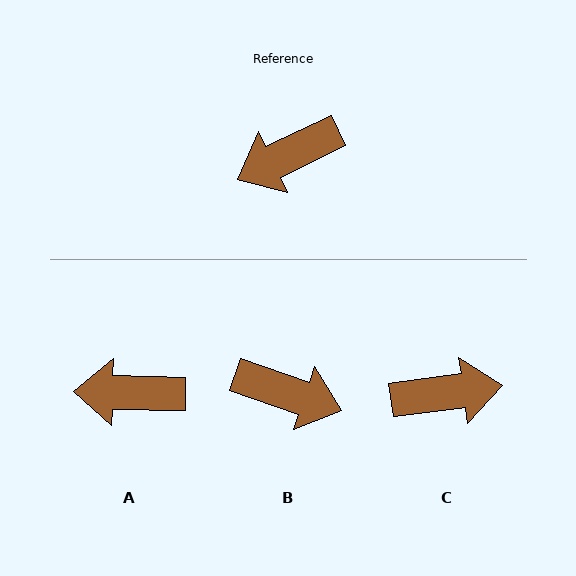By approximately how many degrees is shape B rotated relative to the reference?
Approximately 136 degrees counter-clockwise.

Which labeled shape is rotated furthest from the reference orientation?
C, about 162 degrees away.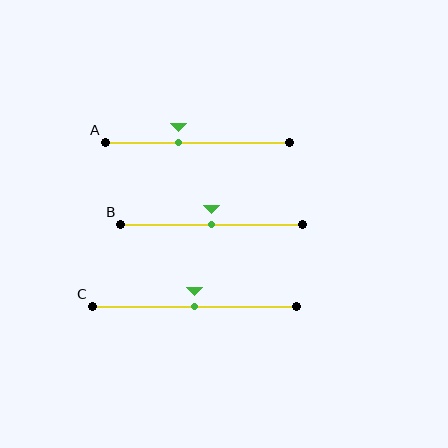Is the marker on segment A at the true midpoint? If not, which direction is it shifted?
No, the marker on segment A is shifted to the left by about 10% of the segment length.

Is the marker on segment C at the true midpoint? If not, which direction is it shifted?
Yes, the marker on segment C is at the true midpoint.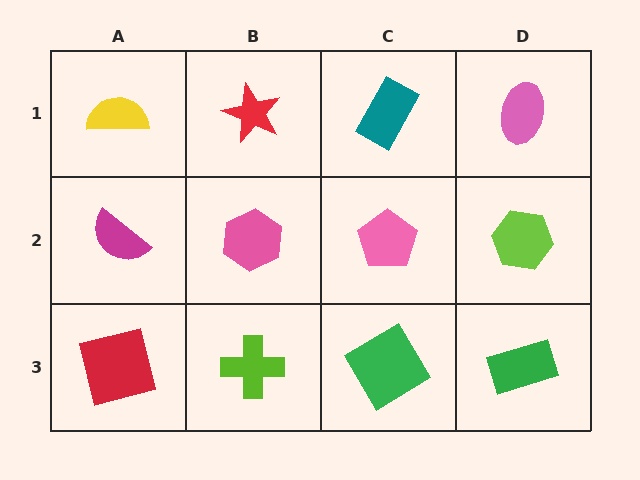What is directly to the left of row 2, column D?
A pink pentagon.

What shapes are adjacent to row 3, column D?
A lime hexagon (row 2, column D), a green diamond (row 3, column C).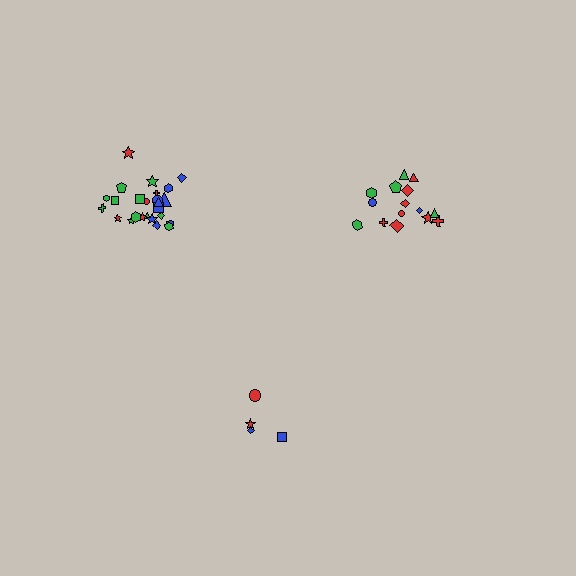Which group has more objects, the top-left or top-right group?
The top-left group.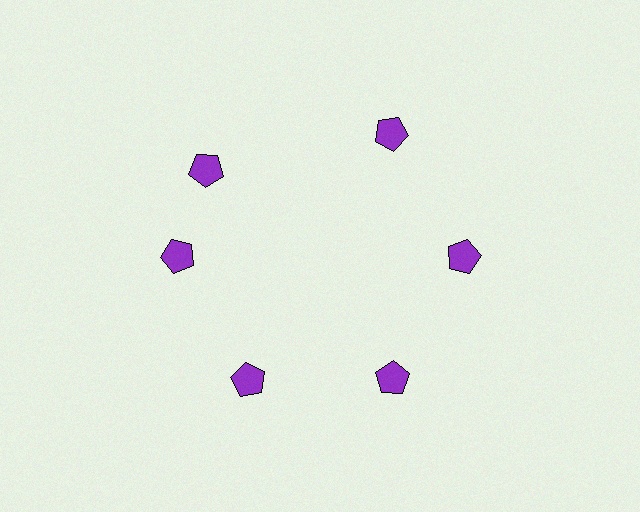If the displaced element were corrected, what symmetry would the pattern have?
It would have 6-fold rotational symmetry — the pattern would map onto itself every 60 degrees.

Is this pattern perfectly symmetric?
No. The 6 purple pentagons are arranged in a ring, but one element near the 11 o'clock position is rotated out of alignment along the ring, breaking the 6-fold rotational symmetry.